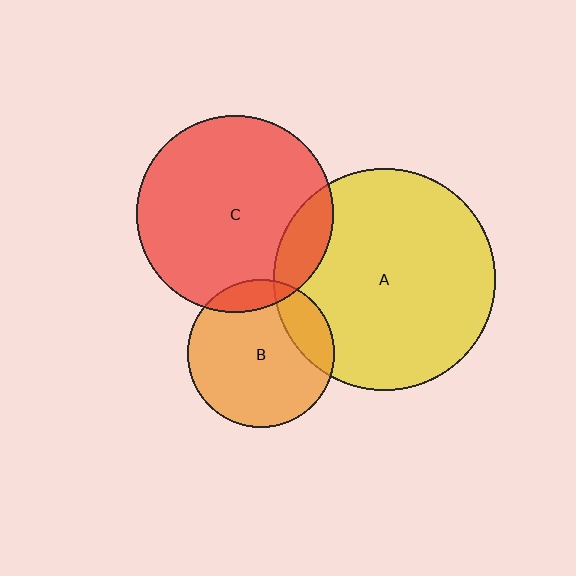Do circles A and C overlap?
Yes.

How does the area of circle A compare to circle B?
Approximately 2.3 times.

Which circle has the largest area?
Circle A (yellow).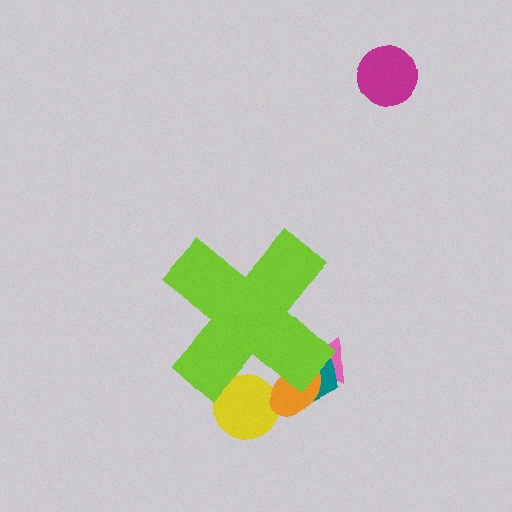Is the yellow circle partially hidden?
Yes, the yellow circle is partially hidden behind the lime cross.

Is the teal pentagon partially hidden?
Yes, the teal pentagon is partially hidden behind the lime cross.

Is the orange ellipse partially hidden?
Yes, the orange ellipse is partially hidden behind the lime cross.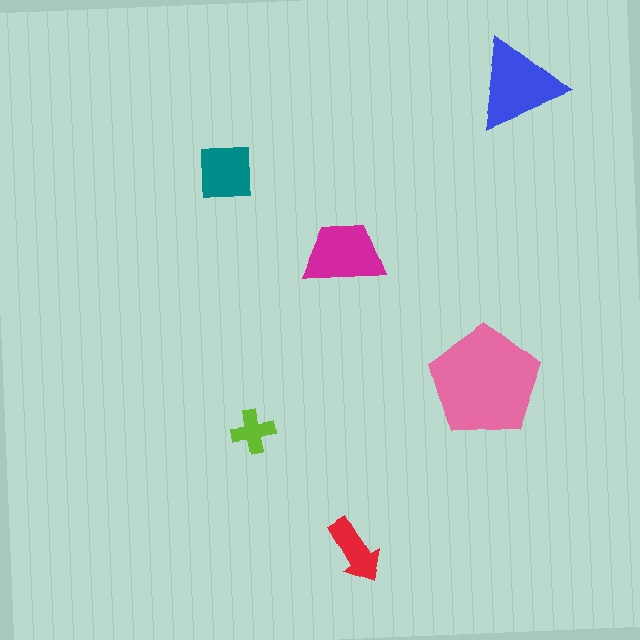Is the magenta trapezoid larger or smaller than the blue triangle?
Smaller.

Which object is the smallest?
The lime cross.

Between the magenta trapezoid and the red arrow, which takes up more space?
The magenta trapezoid.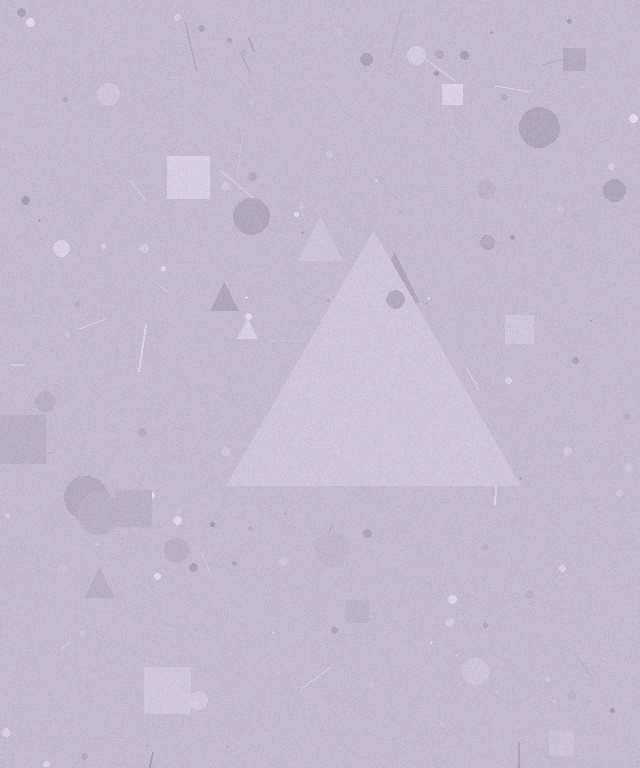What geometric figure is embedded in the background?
A triangle is embedded in the background.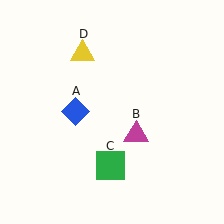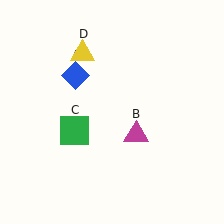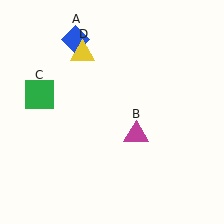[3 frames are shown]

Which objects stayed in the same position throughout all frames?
Magenta triangle (object B) and yellow triangle (object D) remained stationary.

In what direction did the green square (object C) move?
The green square (object C) moved up and to the left.